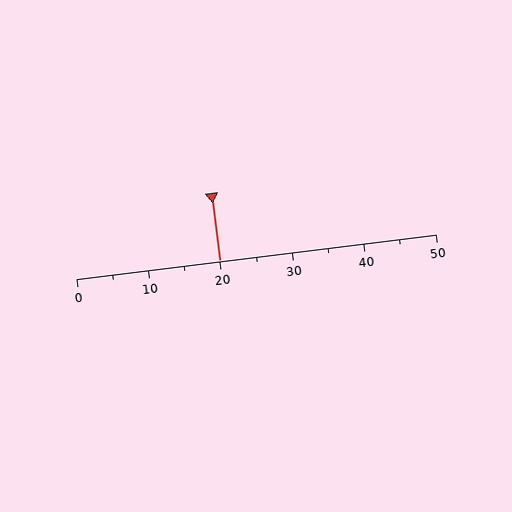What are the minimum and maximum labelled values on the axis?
The axis runs from 0 to 50.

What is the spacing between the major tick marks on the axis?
The major ticks are spaced 10 apart.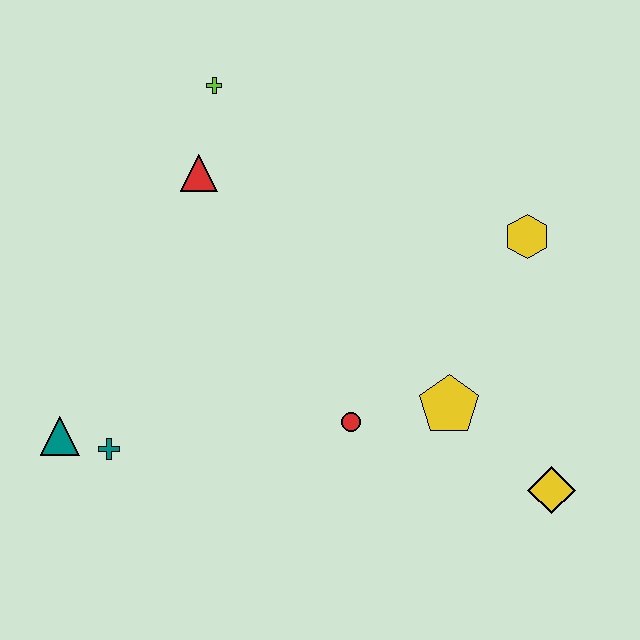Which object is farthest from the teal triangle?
The yellow hexagon is farthest from the teal triangle.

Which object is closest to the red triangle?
The lime cross is closest to the red triangle.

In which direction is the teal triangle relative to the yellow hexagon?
The teal triangle is to the left of the yellow hexagon.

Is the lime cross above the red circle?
Yes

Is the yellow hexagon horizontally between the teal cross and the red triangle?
No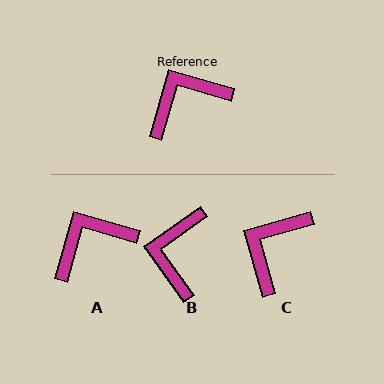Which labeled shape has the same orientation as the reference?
A.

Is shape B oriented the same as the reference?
No, it is off by about 51 degrees.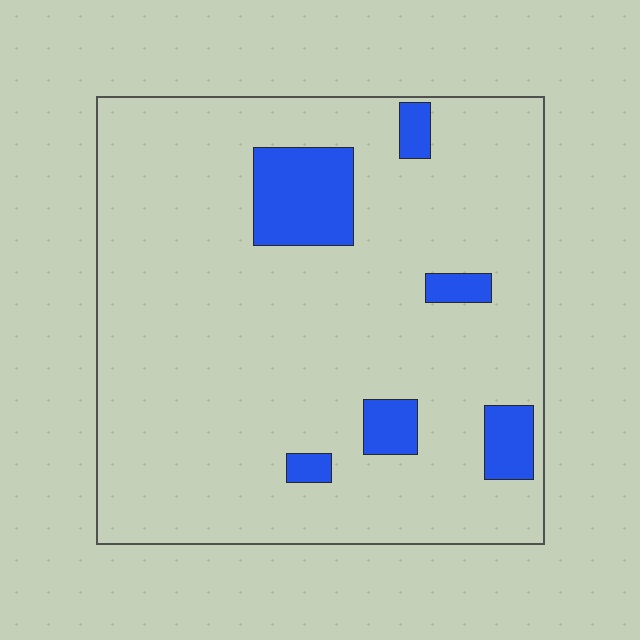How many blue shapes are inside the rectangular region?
6.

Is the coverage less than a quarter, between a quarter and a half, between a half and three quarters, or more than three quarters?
Less than a quarter.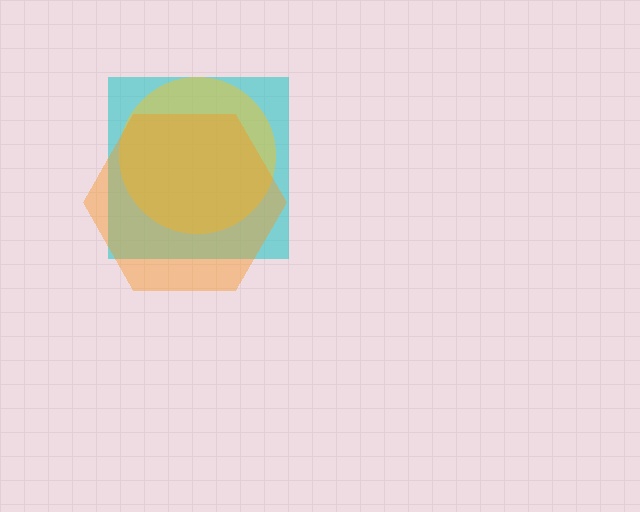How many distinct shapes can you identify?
There are 3 distinct shapes: a cyan square, a yellow circle, an orange hexagon.